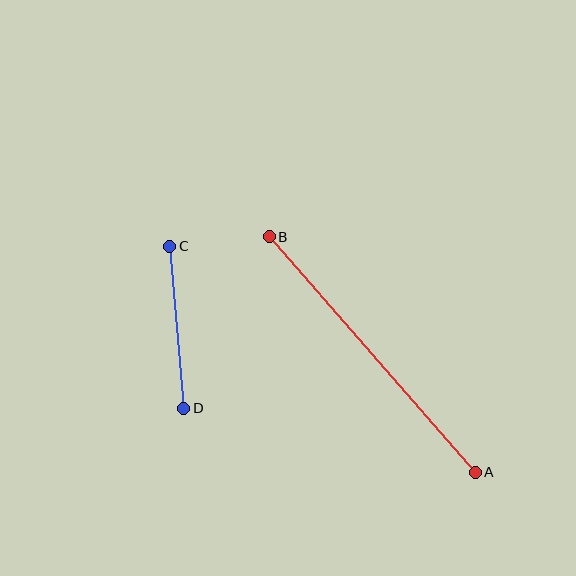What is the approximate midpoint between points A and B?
The midpoint is at approximately (372, 355) pixels.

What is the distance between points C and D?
The distance is approximately 162 pixels.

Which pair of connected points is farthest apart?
Points A and B are farthest apart.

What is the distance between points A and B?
The distance is approximately 313 pixels.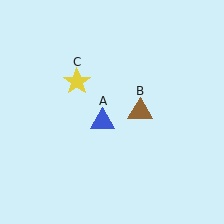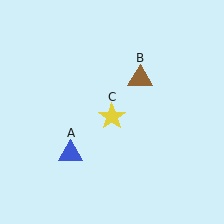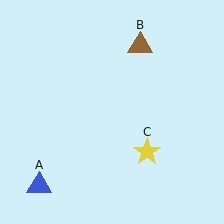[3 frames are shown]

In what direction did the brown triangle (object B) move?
The brown triangle (object B) moved up.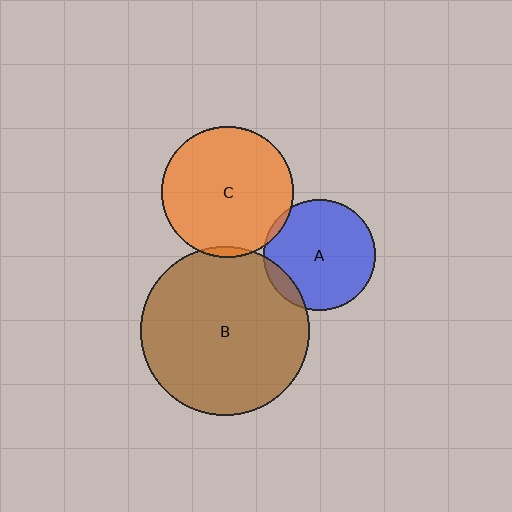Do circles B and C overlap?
Yes.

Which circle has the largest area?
Circle B (brown).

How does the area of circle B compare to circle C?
Approximately 1.6 times.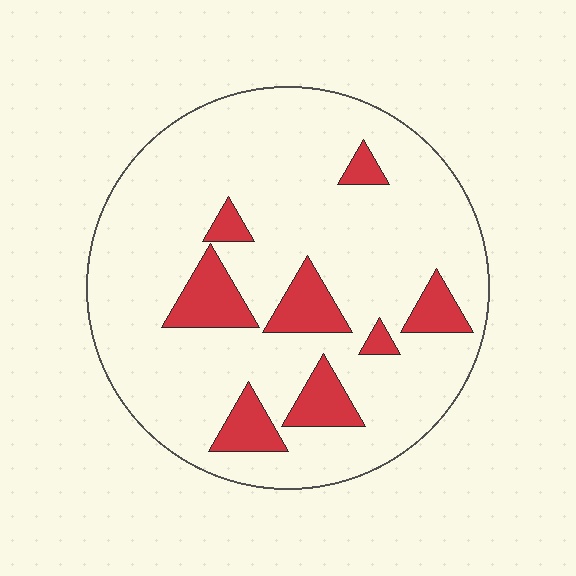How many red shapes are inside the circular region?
8.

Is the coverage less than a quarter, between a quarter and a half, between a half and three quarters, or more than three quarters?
Less than a quarter.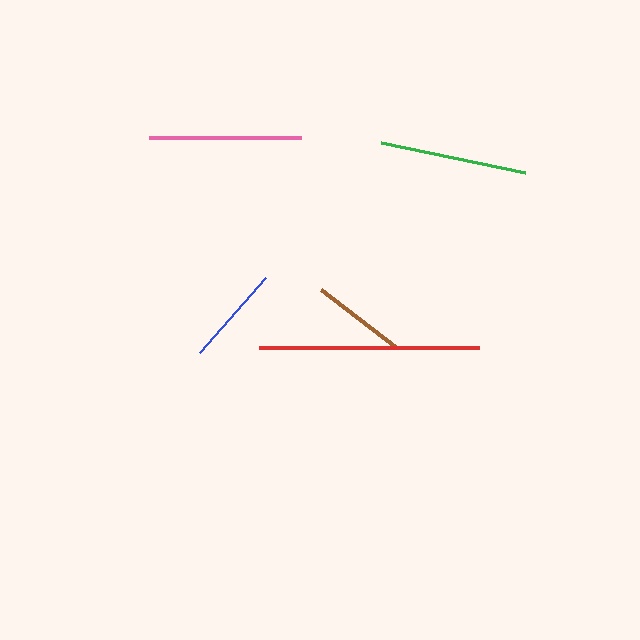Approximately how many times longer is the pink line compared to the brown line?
The pink line is approximately 1.6 times the length of the brown line.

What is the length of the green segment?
The green segment is approximately 147 pixels long.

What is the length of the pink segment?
The pink segment is approximately 152 pixels long.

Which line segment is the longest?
The red line is the longest at approximately 220 pixels.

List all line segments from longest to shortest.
From longest to shortest: red, pink, green, blue, brown.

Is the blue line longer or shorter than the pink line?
The pink line is longer than the blue line.